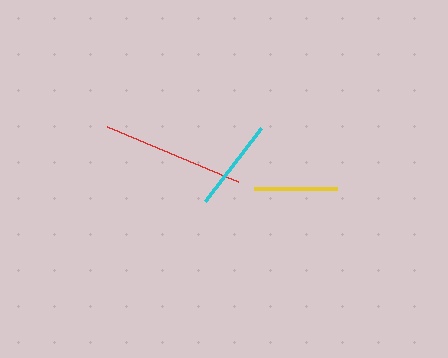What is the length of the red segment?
The red segment is approximately 142 pixels long.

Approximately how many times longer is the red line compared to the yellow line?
The red line is approximately 1.7 times the length of the yellow line.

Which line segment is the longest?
The red line is the longest at approximately 142 pixels.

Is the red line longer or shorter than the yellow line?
The red line is longer than the yellow line.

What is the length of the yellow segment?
The yellow segment is approximately 83 pixels long.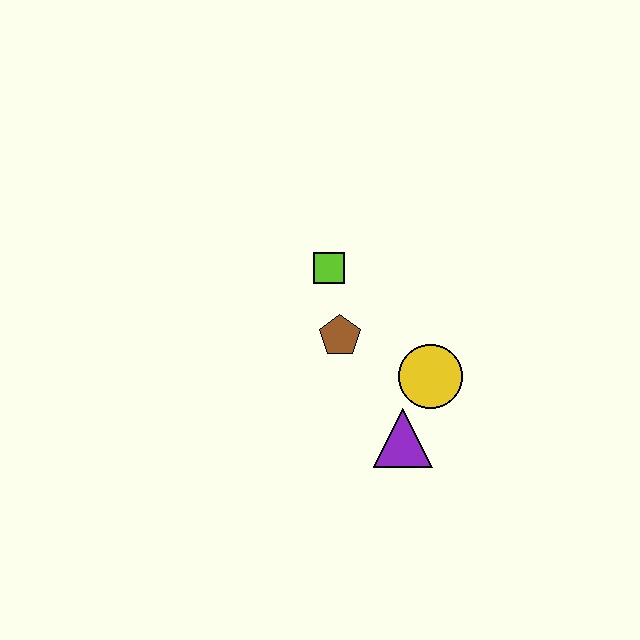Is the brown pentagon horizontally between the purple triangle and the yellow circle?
No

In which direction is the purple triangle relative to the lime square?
The purple triangle is below the lime square.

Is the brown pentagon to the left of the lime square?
No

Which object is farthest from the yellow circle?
The lime square is farthest from the yellow circle.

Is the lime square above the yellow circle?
Yes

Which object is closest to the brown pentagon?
The lime square is closest to the brown pentagon.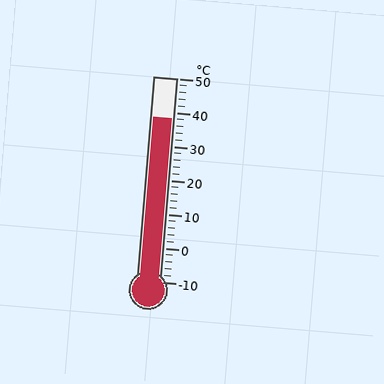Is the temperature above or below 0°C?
The temperature is above 0°C.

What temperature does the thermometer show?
The thermometer shows approximately 38°C.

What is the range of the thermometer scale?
The thermometer scale ranges from -10°C to 50°C.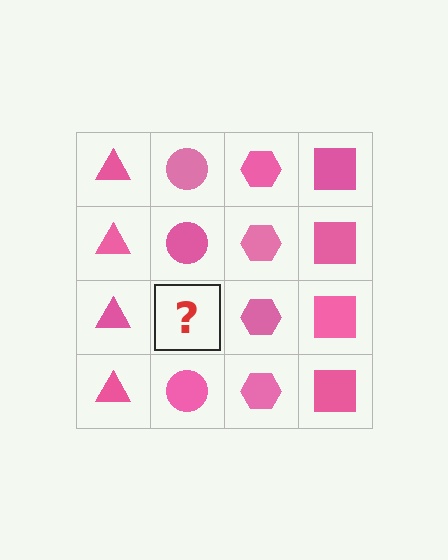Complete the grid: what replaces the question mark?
The question mark should be replaced with a pink circle.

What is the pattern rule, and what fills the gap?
The rule is that each column has a consistent shape. The gap should be filled with a pink circle.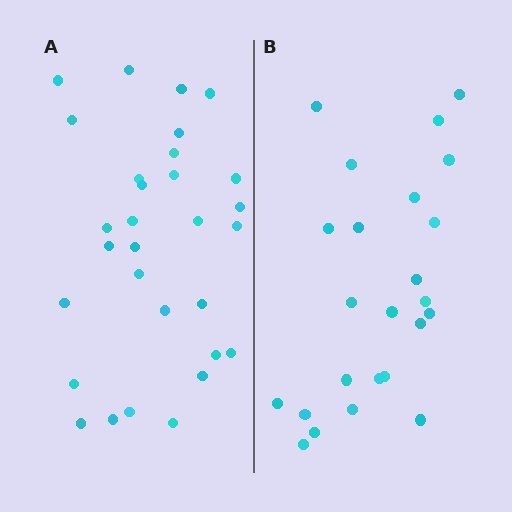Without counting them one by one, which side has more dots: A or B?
Region A (the left region) has more dots.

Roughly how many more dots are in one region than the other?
Region A has about 6 more dots than region B.